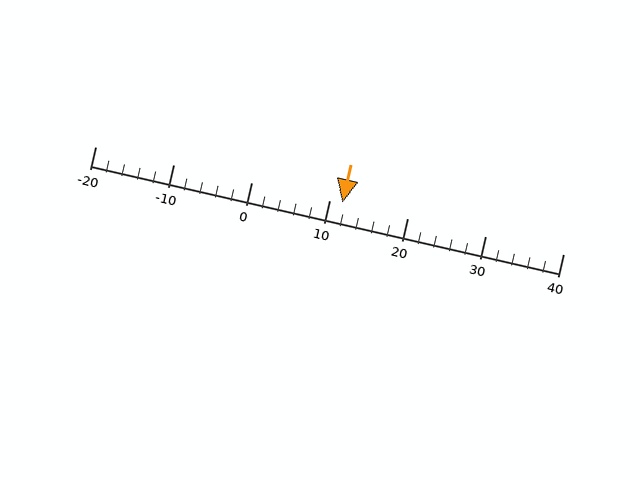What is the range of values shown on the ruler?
The ruler shows values from -20 to 40.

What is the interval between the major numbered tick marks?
The major tick marks are spaced 10 units apart.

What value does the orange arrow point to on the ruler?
The orange arrow points to approximately 12.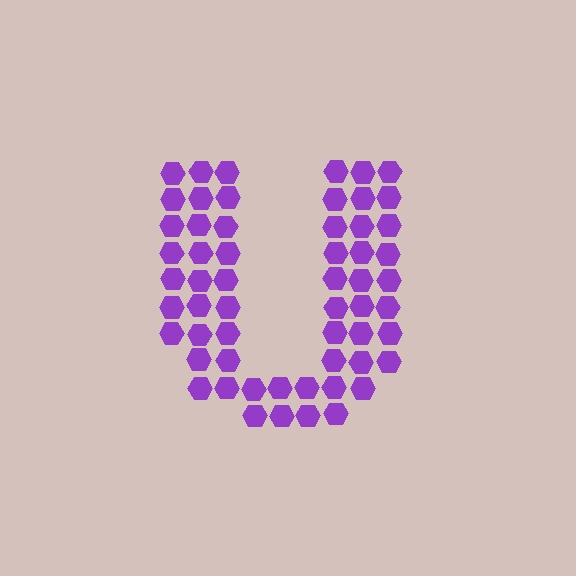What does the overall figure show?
The overall figure shows the letter U.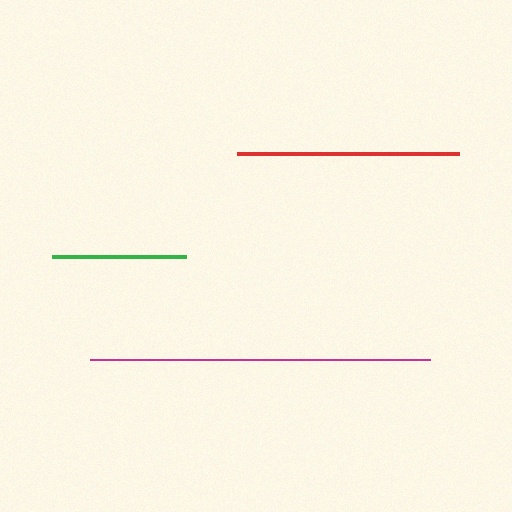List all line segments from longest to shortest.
From longest to shortest: magenta, red, green.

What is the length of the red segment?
The red segment is approximately 222 pixels long.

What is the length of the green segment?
The green segment is approximately 134 pixels long.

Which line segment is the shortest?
The green line is the shortest at approximately 134 pixels.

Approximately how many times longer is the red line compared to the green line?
The red line is approximately 1.7 times the length of the green line.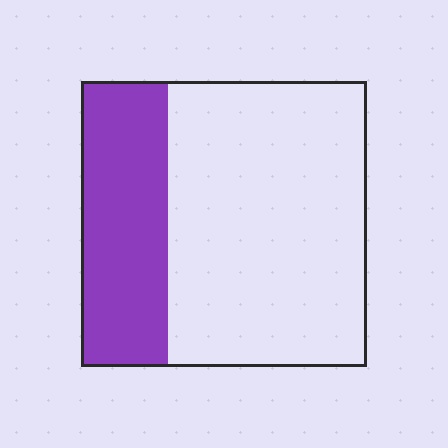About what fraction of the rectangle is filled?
About one third (1/3).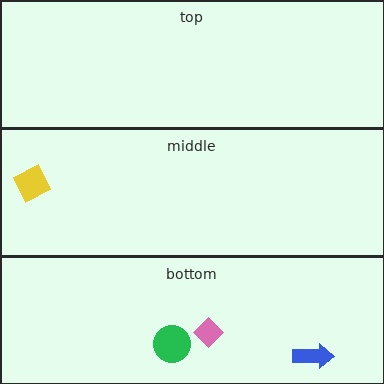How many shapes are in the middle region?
1.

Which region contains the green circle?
The bottom region.